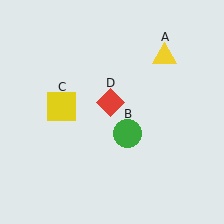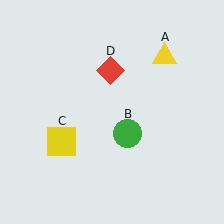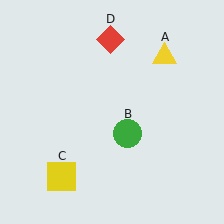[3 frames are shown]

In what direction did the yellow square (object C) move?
The yellow square (object C) moved down.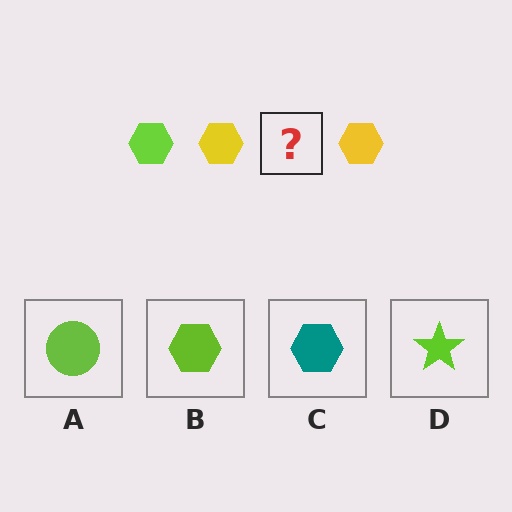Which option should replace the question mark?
Option B.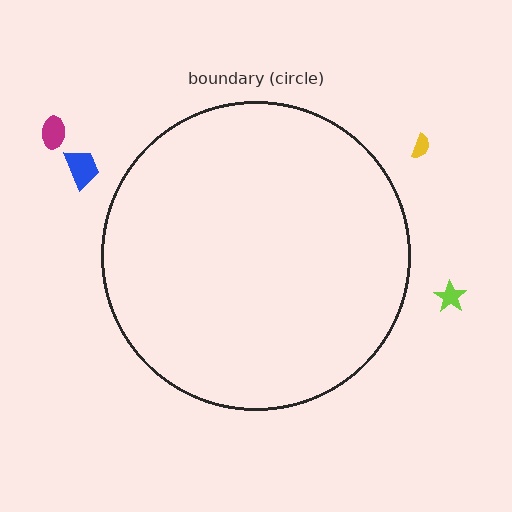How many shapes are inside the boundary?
0 inside, 4 outside.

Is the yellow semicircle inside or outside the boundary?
Outside.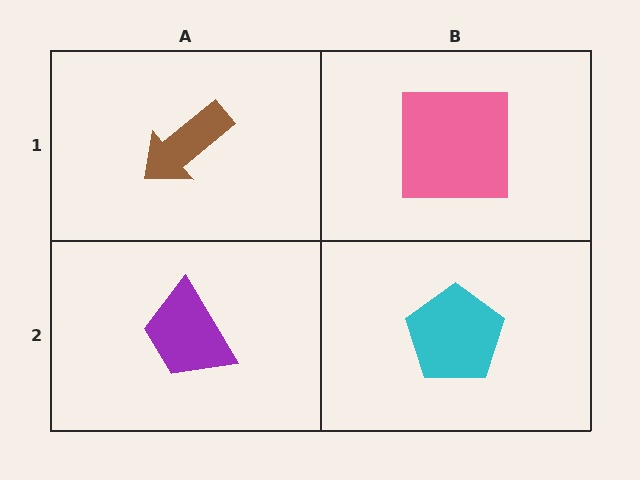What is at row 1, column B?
A pink square.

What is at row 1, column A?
A brown arrow.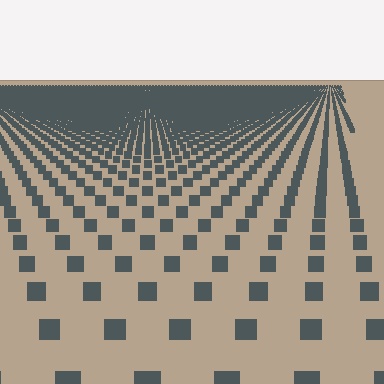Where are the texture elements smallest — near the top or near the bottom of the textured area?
Near the top.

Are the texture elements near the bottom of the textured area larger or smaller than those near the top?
Larger. Near the bottom, elements are closer to the viewer and appear at a bigger on-screen size.